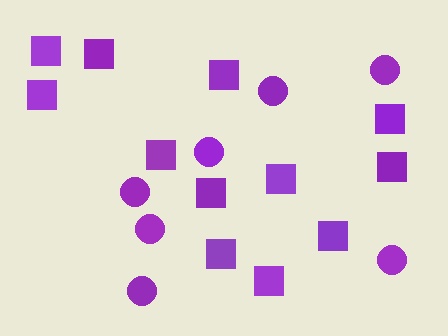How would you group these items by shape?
There are 2 groups: one group of circles (7) and one group of squares (12).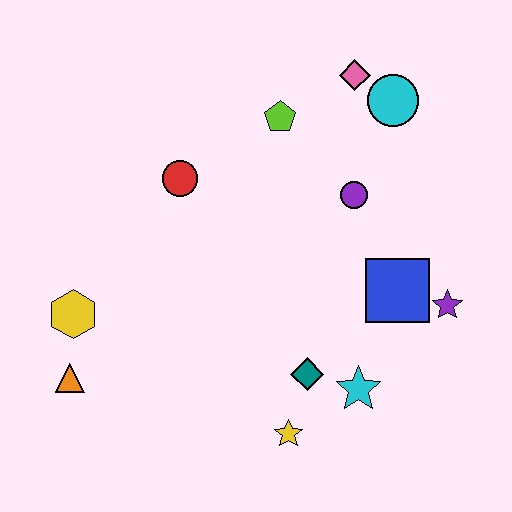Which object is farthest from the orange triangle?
The cyan circle is farthest from the orange triangle.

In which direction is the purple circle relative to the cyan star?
The purple circle is above the cyan star.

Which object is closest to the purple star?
The blue square is closest to the purple star.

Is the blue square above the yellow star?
Yes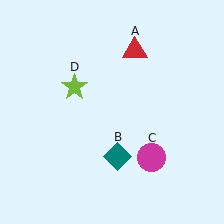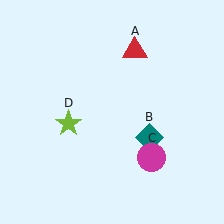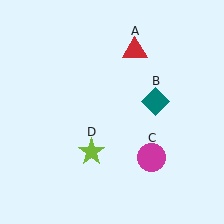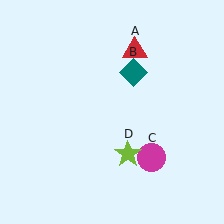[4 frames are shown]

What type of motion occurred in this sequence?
The teal diamond (object B), lime star (object D) rotated counterclockwise around the center of the scene.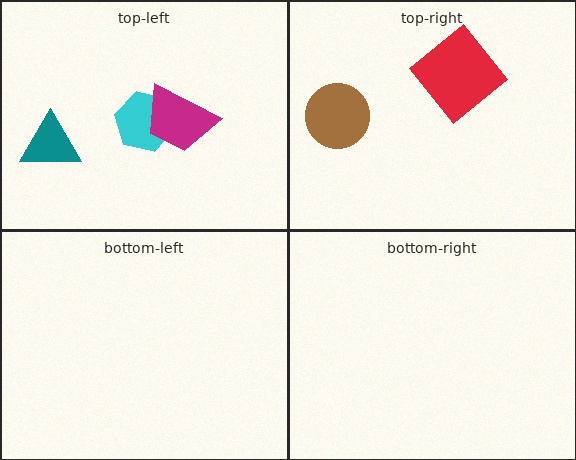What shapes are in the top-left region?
The cyan hexagon, the magenta trapezoid, the teal triangle.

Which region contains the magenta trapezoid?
The top-left region.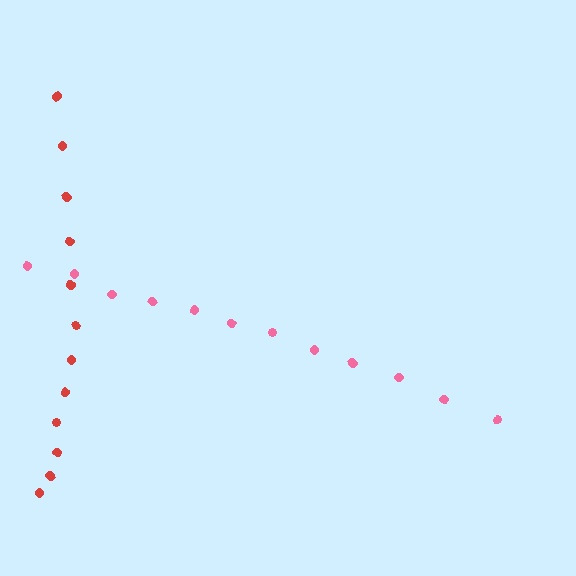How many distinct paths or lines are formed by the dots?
There are 2 distinct paths.